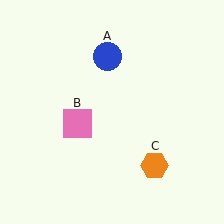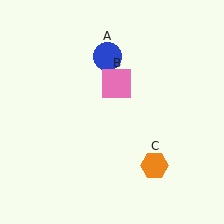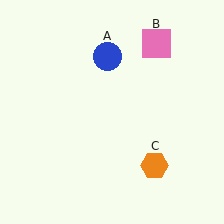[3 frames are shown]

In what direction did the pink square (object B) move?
The pink square (object B) moved up and to the right.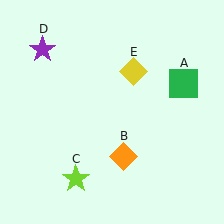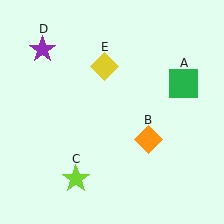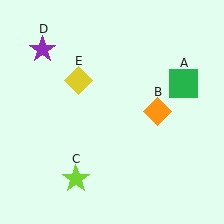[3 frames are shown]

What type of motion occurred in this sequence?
The orange diamond (object B), yellow diamond (object E) rotated counterclockwise around the center of the scene.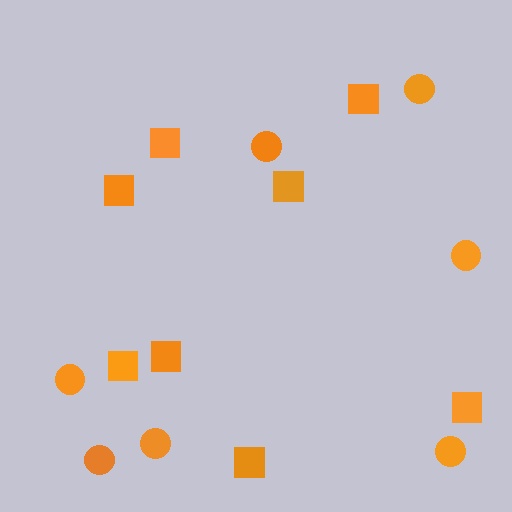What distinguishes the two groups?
There are 2 groups: one group of squares (8) and one group of circles (7).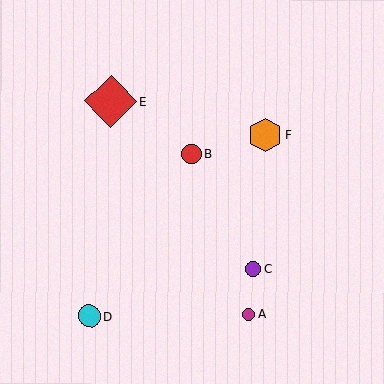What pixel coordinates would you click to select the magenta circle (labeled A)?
Click at (249, 315) to select the magenta circle A.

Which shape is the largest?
The red diamond (labeled E) is the largest.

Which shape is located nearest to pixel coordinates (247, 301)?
The magenta circle (labeled A) at (249, 315) is nearest to that location.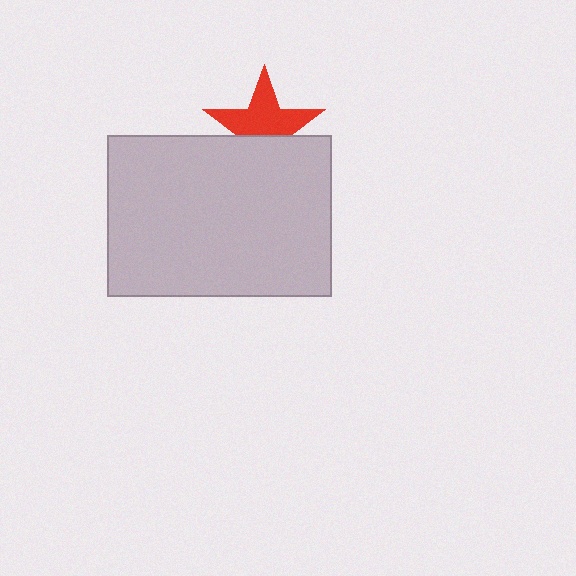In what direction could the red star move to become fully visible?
The red star could move up. That would shift it out from behind the light gray rectangle entirely.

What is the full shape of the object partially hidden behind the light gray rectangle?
The partially hidden object is a red star.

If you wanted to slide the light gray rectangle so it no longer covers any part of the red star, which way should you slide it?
Slide it down — that is the most direct way to separate the two shapes.